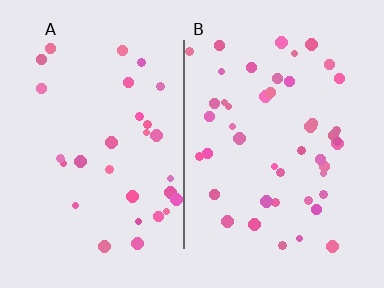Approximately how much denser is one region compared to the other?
Approximately 1.5× — region B over region A.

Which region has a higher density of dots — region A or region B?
B (the right).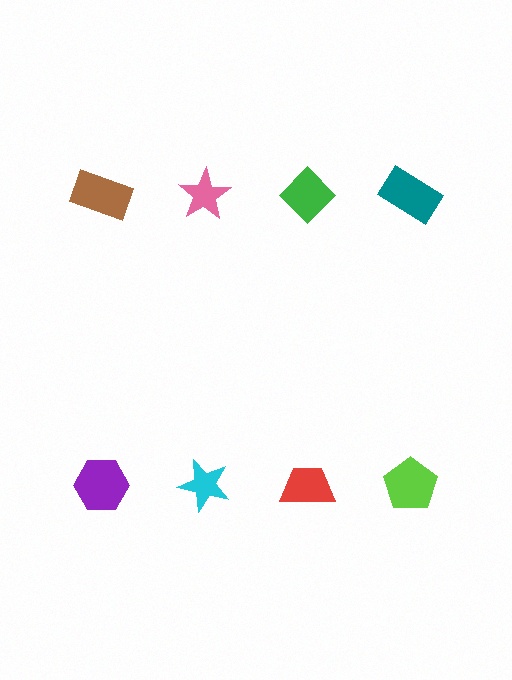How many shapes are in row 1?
4 shapes.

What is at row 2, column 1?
A purple hexagon.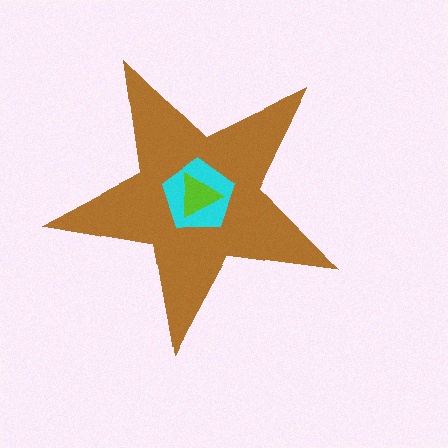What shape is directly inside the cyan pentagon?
The lime triangle.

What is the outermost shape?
The brown star.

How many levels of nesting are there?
3.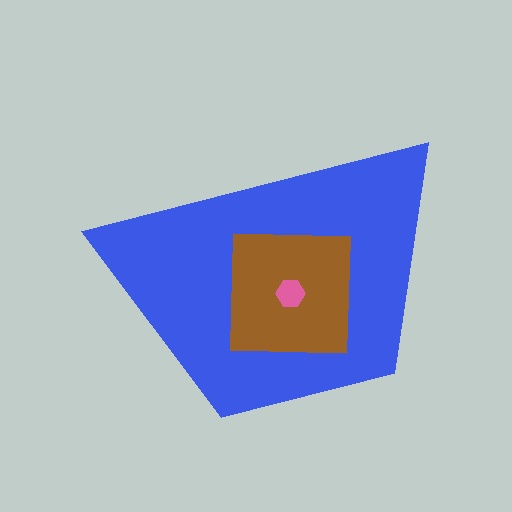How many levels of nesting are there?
3.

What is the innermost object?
The pink hexagon.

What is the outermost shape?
The blue trapezoid.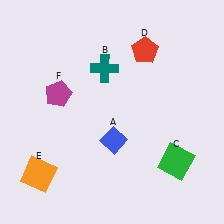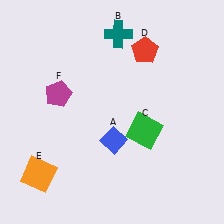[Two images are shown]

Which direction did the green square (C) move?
The green square (C) moved left.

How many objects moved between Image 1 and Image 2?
2 objects moved between the two images.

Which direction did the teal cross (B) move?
The teal cross (B) moved up.